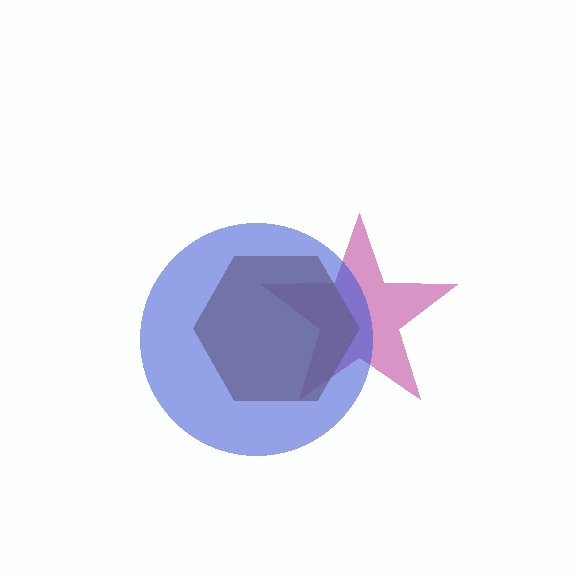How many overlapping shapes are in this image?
There are 3 overlapping shapes in the image.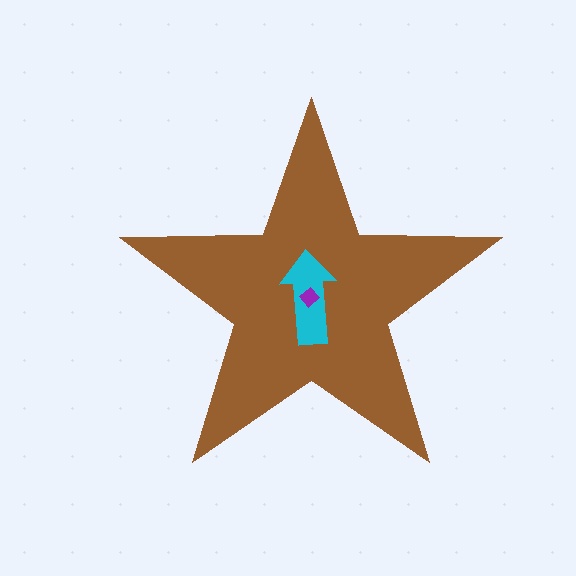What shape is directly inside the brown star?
The cyan arrow.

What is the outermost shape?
The brown star.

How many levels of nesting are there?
3.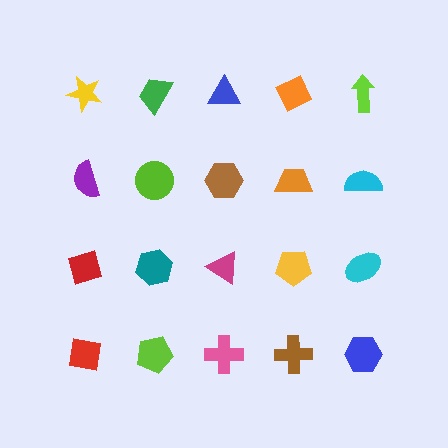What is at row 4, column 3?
A pink cross.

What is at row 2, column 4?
An orange trapezoid.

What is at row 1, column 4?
An orange diamond.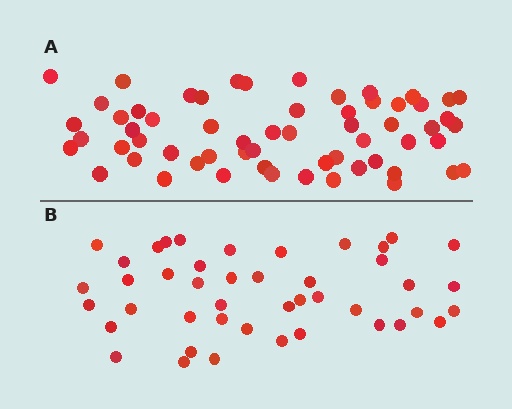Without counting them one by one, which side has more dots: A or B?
Region A (the top region) has more dots.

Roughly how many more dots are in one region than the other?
Region A has approximately 15 more dots than region B.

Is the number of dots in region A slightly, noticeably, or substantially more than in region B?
Region A has noticeably more, but not dramatically so. The ratio is roughly 1.4 to 1.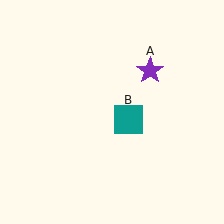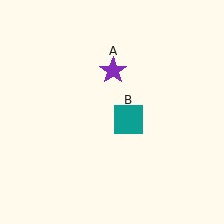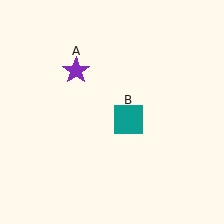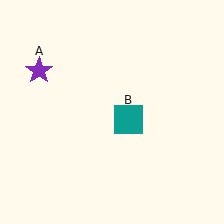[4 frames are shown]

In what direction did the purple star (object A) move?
The purple star (object A) moved left.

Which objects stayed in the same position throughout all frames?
Teal square (object B) remained stationary.